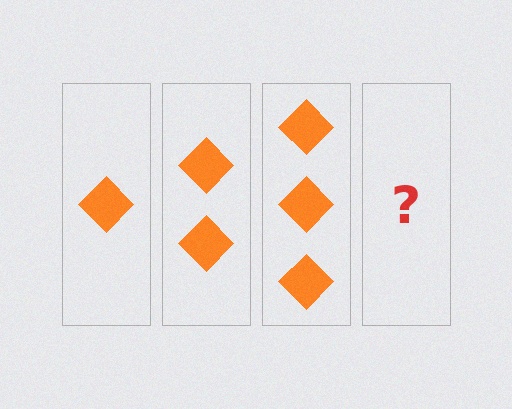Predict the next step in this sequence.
The next step is 4 diamonds.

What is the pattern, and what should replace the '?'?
The pattern is that each step adds one more diamond. The '?' should be 4 diamonds.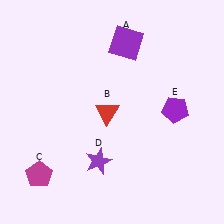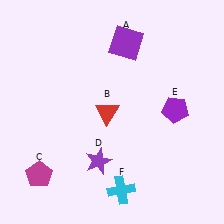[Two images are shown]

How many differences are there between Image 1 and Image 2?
There is 1 difference between the two images.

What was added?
A cyan cross (F) was added in Image 2.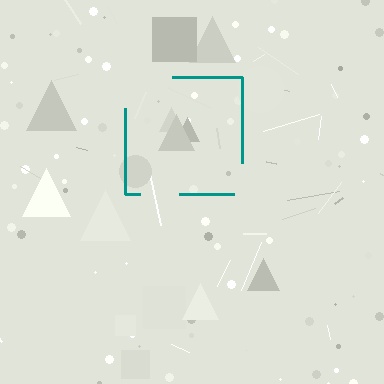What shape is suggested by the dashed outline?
The dashed outline suggests a square.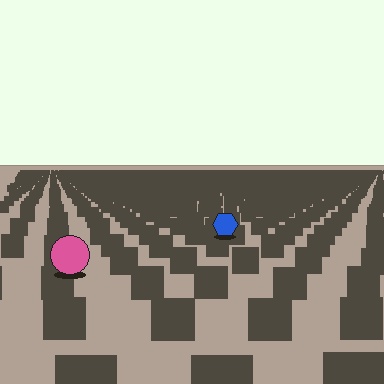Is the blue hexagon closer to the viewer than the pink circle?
No. The pink circle is closer — you can tell from the texture gradient: the ground texture is coarser near it.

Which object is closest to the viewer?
The pink circle is closest. The texture marks near it are larger and more spread out.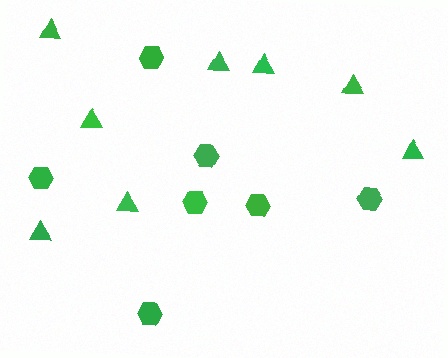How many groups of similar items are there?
There are 2 groups: one group of triangles (8) and one group of hexagons (7).